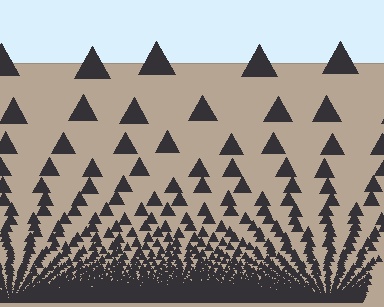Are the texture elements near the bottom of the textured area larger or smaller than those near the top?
Smaller. The gradient is inverted — elements near the bottom are smaller and denser.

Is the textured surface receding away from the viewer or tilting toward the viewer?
The surface appears to tilt toward the viewer. Texture elements get larger and sparser toward the top.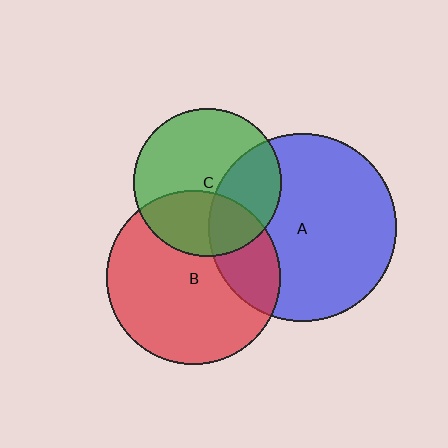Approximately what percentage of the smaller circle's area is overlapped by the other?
Approximately 35%.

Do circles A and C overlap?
Yes.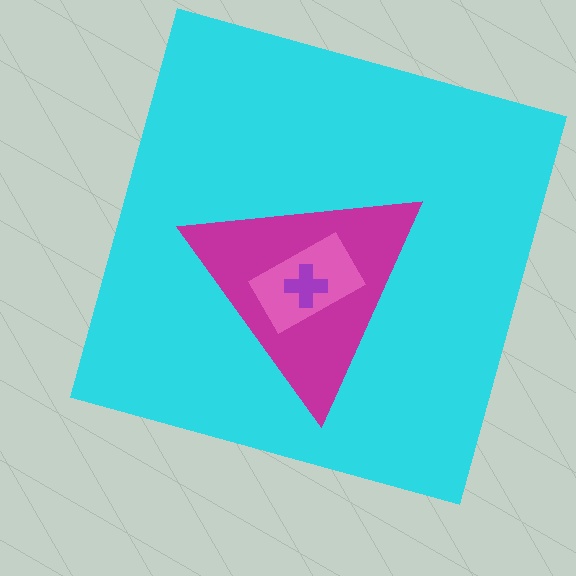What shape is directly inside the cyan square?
The magenta triangle.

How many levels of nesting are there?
4.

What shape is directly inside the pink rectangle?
The purple cross.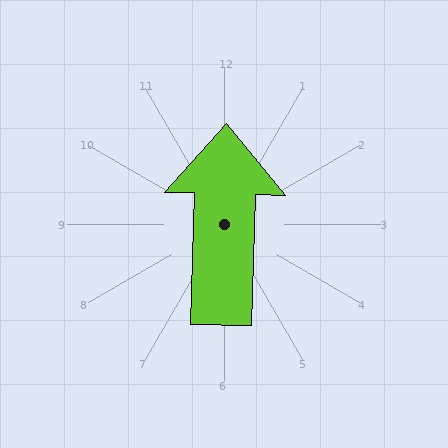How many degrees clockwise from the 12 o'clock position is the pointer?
Approximately 2 degrees.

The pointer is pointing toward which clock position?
Roughly 12 o'clock.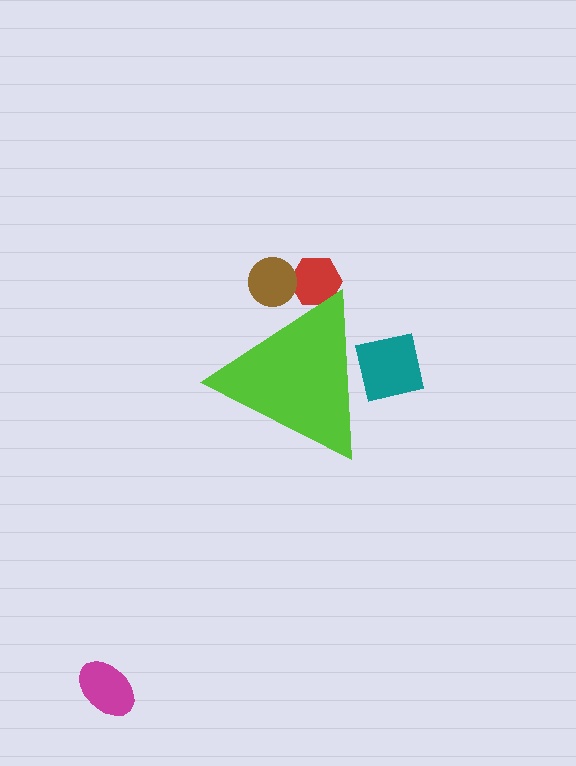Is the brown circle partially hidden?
Yes, the brown circle is partially hidden behind the lime triangle.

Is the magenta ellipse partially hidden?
No, the magenta ellipse is fully visible.